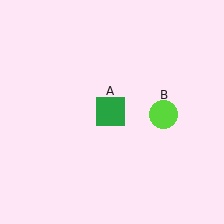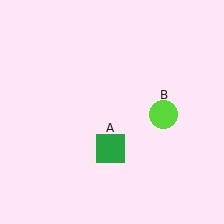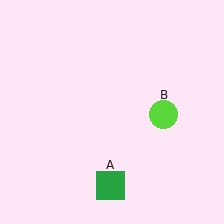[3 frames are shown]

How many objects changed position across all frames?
1 object changed position: green square (object A).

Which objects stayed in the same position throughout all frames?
Lime circle (object B) remained stationary.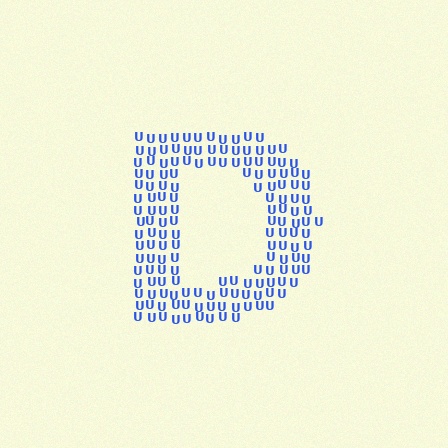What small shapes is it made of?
It is made of small letter U's.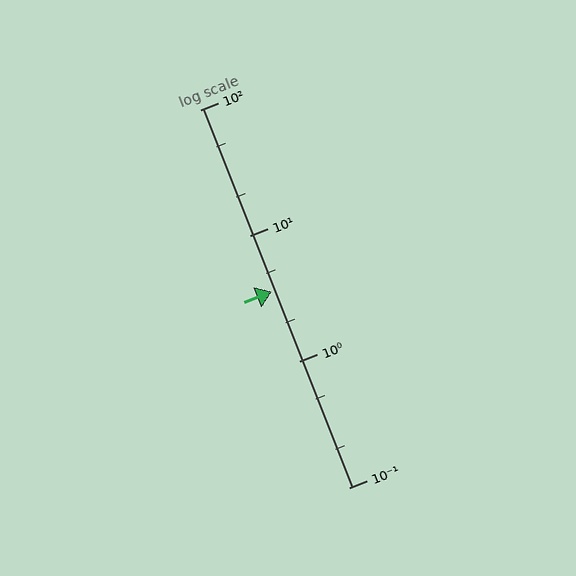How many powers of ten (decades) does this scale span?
The scale spans 3 decades, from 0.1 to 100.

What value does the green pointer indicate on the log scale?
The pointer indicates approximately 3.6.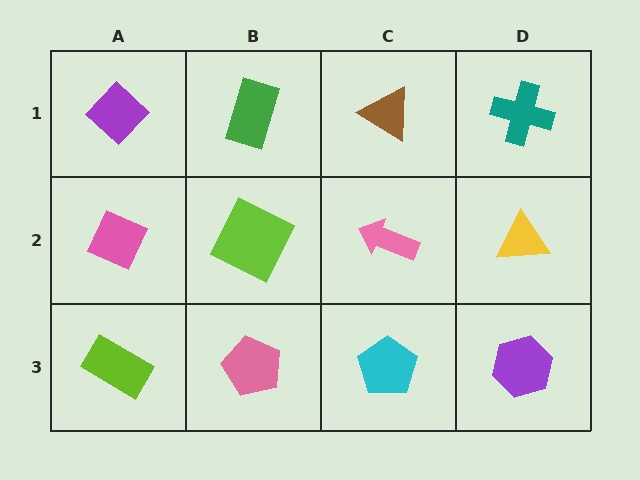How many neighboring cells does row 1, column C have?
3.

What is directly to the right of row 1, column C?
A teal cross.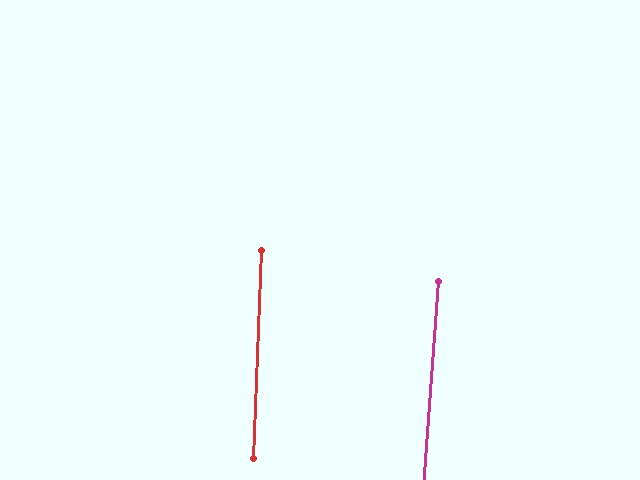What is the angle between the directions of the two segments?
Approximately 2 degrees.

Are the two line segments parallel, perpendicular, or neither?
Parallel — their directions differ by only 1.9°.